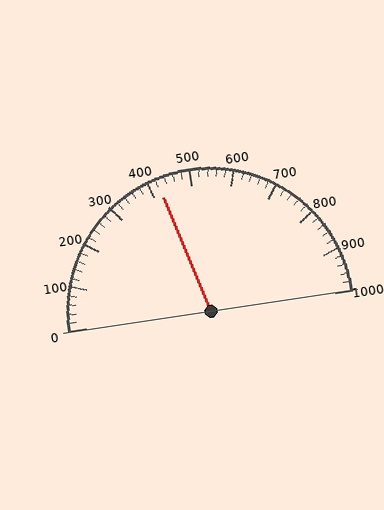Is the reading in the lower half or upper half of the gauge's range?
The reading is in the lower half of the range (0 to 1000).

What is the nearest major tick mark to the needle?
The nearest major tick mark is 400.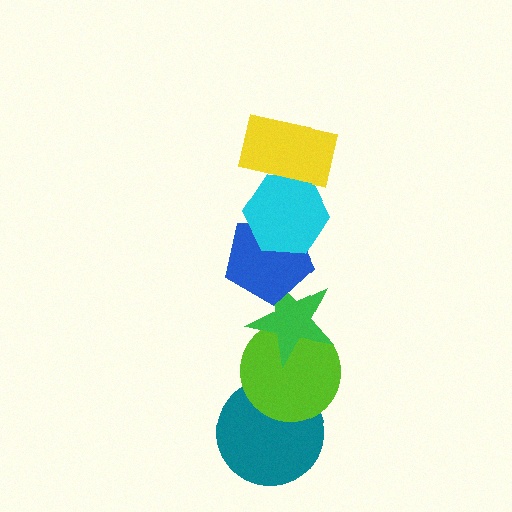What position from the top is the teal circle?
The teal circle is 6th from the top.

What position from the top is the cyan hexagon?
The cyan hexagon is 2nd from the top.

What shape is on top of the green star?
The blue pentagon is on top of the green star.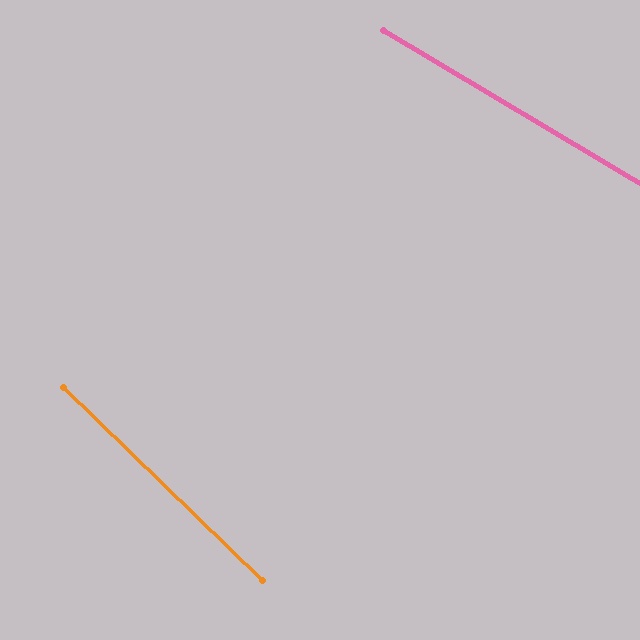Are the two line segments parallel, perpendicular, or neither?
Neither parallel nor perpendicular — they differ by about 13°.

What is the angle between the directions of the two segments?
Approximately 13 degrees.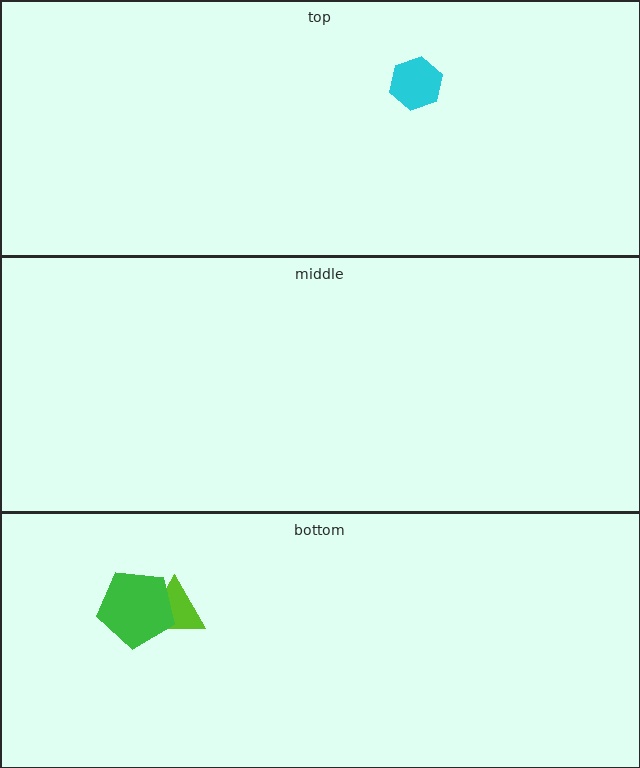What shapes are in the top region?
The cyan hexagon.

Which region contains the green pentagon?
The bottom region.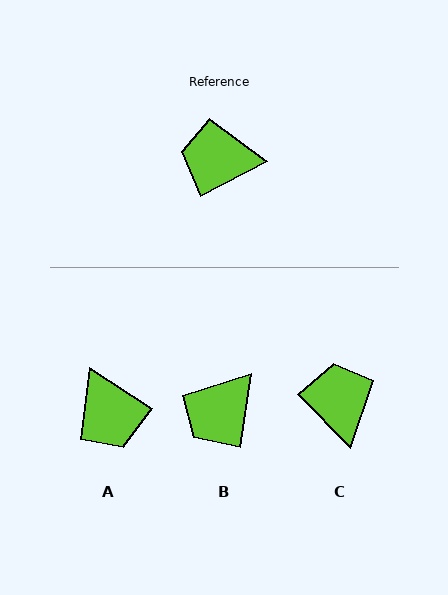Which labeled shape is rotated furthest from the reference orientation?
A, about 120 degrees away.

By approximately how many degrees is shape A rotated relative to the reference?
Approximately 120 degrees counter-clockwise.